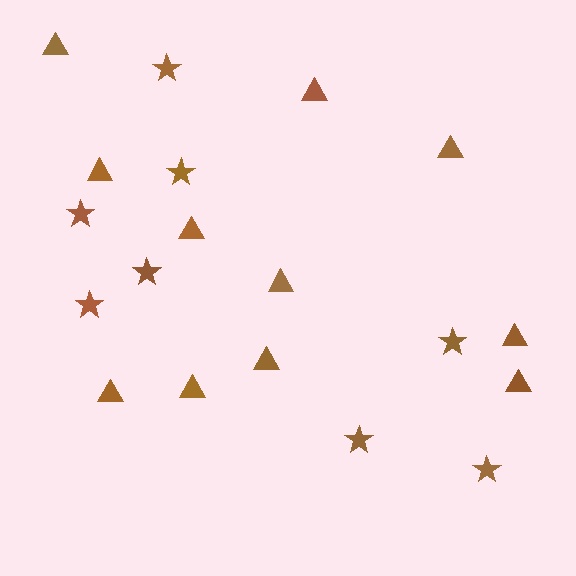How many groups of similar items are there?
There are 2 groups: one group of stars (8) and one group of triangles (11).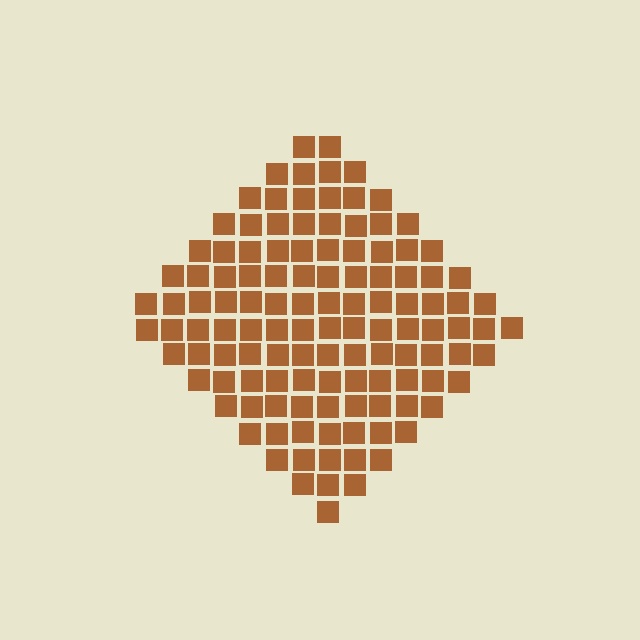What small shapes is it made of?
It is made of small squares.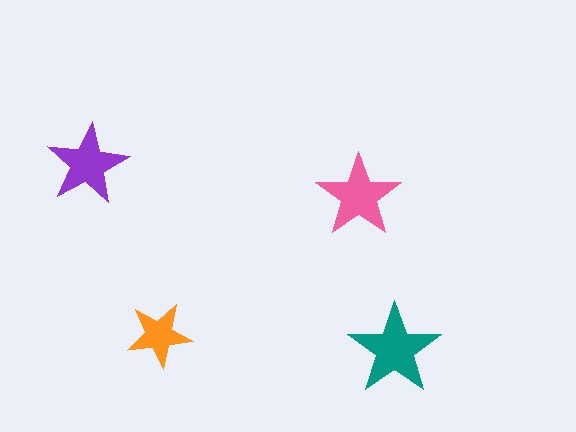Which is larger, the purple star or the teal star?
The teal one.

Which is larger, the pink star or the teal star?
The teal one.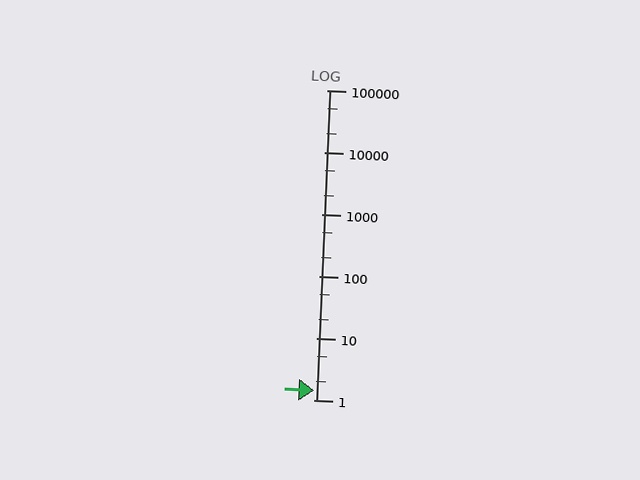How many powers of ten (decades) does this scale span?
The scale spans 5 decades, from 1 to 100000.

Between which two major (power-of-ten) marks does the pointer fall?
The pointer is between 1 and 10.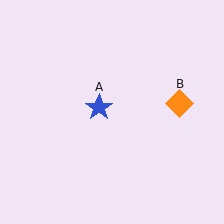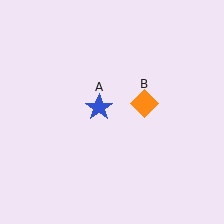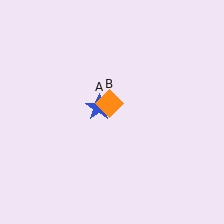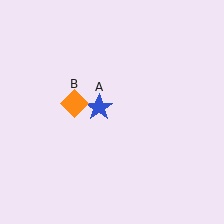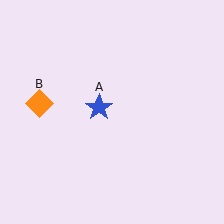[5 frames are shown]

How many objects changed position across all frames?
1 object changed position: orange diamond (object B).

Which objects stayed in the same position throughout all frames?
Blue star (object A) remained stationary.